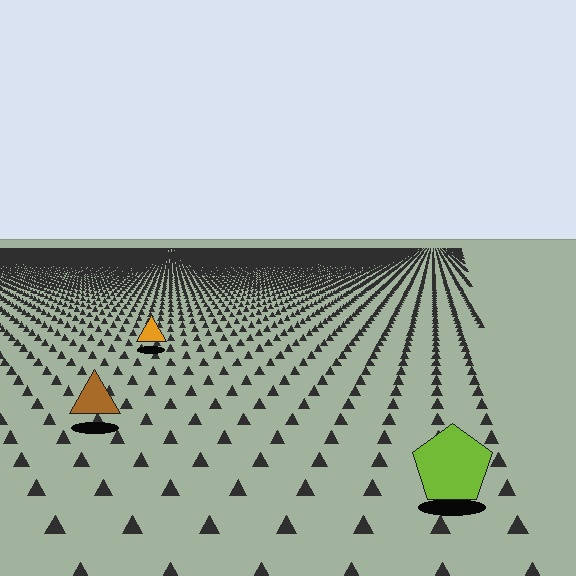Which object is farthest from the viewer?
The orange triangle is farthest from the viewer. It appears smaller and the ground texture around it is denser.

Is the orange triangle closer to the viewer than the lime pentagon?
No. The lime pentagon is closer — you can tell from the texture gradient: the ground texture is coarser near it.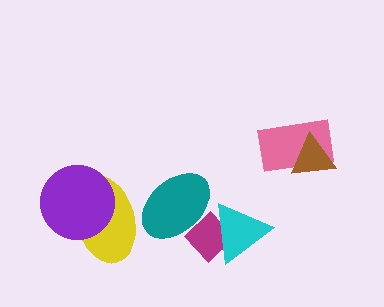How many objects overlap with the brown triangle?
1 object overlaps with the brown triangle.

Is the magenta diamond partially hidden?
Yes, it is partially covered by another shape.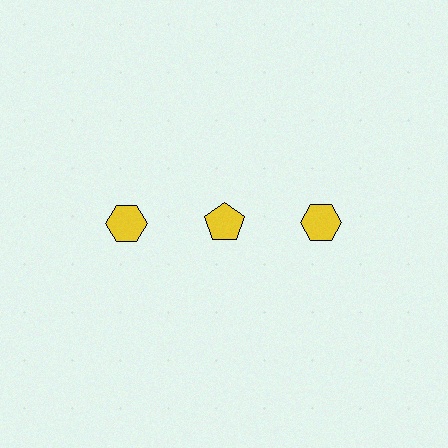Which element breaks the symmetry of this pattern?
The yellow pentagon in the top row, second from left column breaks the symmetry. All other shapes are yellow hexagons.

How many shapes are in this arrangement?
There are 3 shapes arranged in a grid pattern.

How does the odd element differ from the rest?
It has a different shape: pentagon instead of hexagon.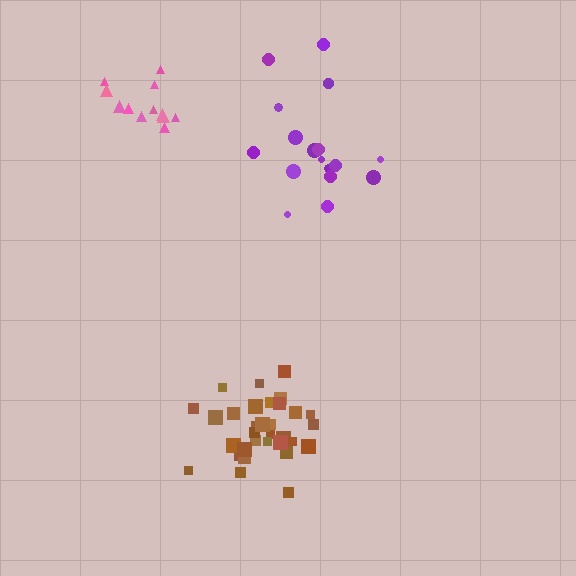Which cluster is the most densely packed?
Brown.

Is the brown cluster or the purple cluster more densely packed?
Brown.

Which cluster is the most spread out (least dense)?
Purple.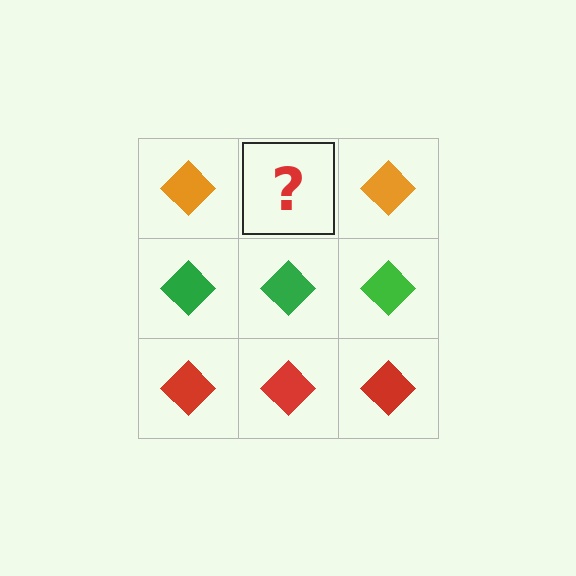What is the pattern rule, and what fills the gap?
The rule is that each row has a consistent color. The gap should be filled with an orange diamond.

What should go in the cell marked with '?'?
The missing cell should contain an orange diamond.